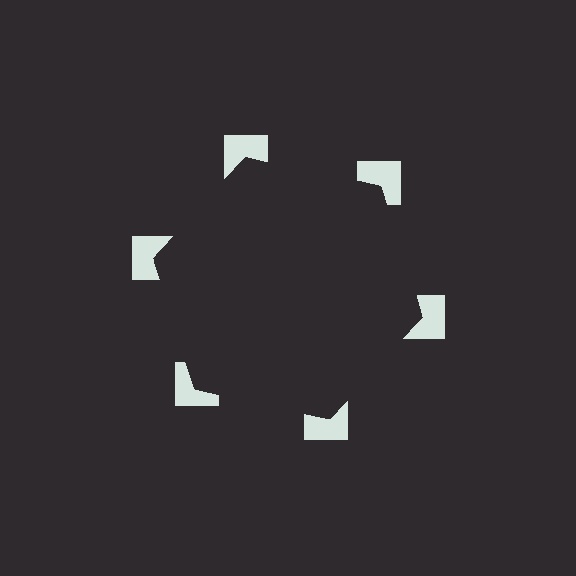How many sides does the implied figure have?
6 sides.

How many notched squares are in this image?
There are 6 — one at each vertex of the illusory hexagon.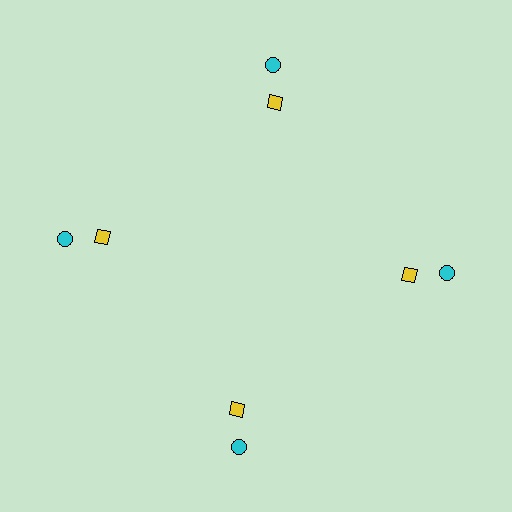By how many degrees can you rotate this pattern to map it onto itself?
The pattern maps onto itself every 90 degrees of rotation.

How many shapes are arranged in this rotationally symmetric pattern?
There are 8 shapes, arranged in 4 groups of 2.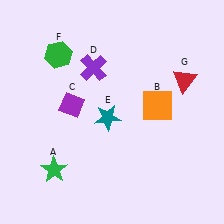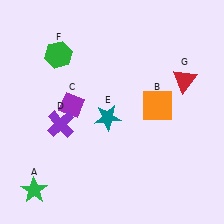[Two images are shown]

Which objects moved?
The objects that moved are: the green star (A), the purple cross (D).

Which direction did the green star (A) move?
The green star (A) moved down.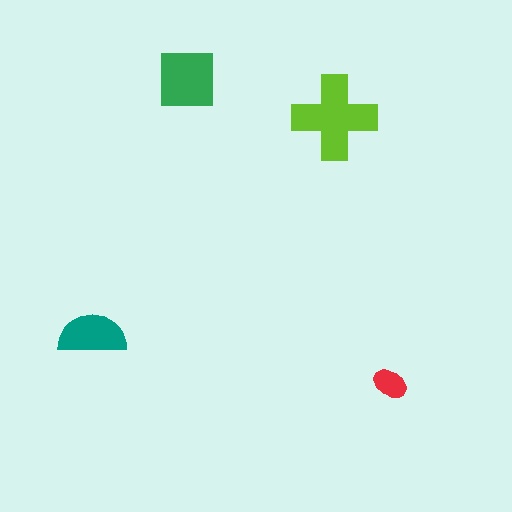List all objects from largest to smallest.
The lime cross, the green square, the teal semicircle, the red ellipse.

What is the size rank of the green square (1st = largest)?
2nd.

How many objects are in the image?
There are 4 objects in the image.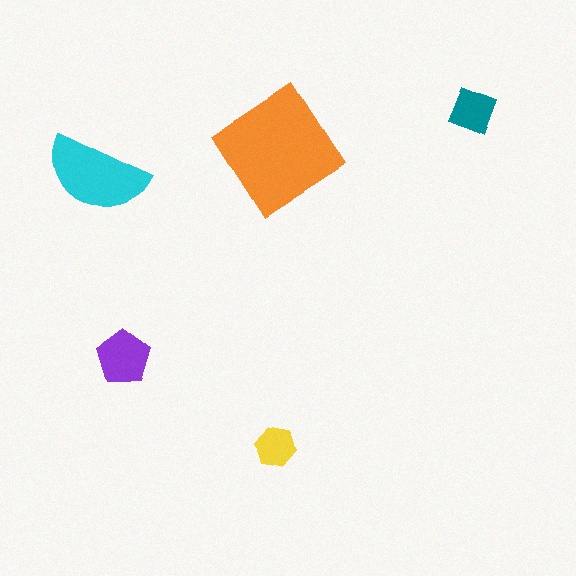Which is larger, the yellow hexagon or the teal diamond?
The teal diamond.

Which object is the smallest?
The yellow hexagon.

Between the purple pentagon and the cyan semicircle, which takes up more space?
The cyan semicircle.